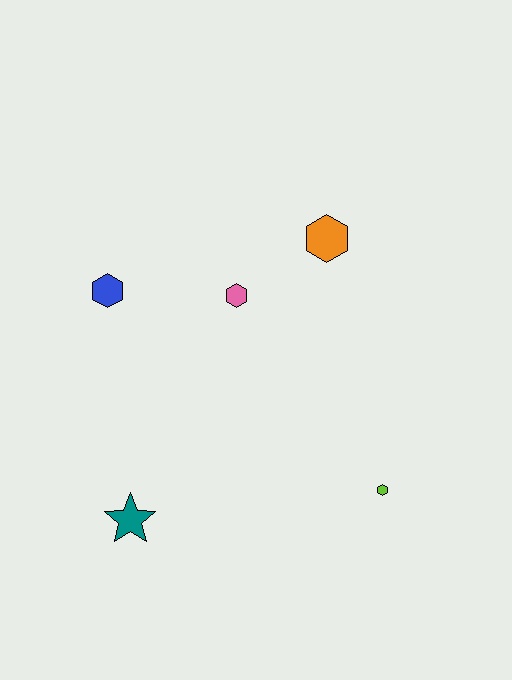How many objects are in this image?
There are 5 objects.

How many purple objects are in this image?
There are no purple objects.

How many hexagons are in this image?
There are 4 hexagons.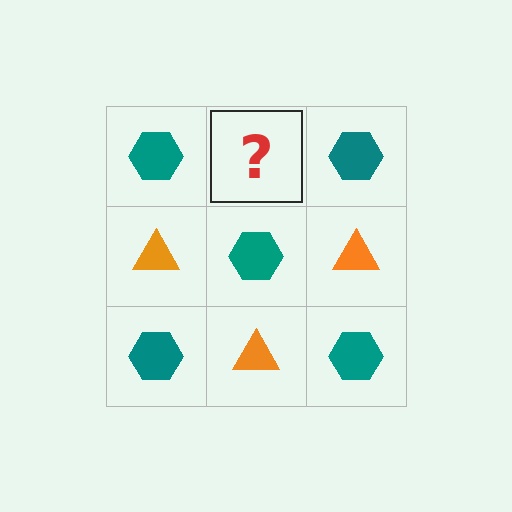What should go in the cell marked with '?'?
The missing cell should contain an orange triangle.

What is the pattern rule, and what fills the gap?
The rule is that it alternates teal hexagon and orange triangle in a checkerboard pattern. The gap should be filled with an orange triangle.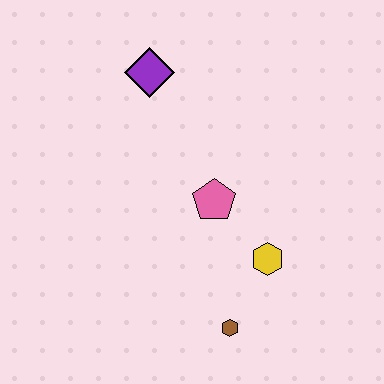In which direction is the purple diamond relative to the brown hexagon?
The purple diamond is above the brown hexagon.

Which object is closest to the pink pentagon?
The yellow hexagon is closest to the pink pentagon.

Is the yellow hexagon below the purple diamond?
Yes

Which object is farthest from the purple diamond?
The brown hexagon is farthest from the purple diamond.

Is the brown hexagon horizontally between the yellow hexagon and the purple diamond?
Yes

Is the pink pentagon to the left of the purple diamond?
No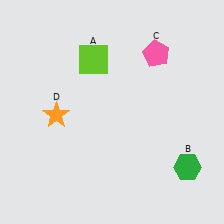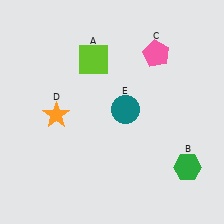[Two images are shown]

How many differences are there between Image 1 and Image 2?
There is 1 difference between the two images.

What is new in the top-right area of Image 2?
A teal circle (E) was added in the top-right area of Image 2.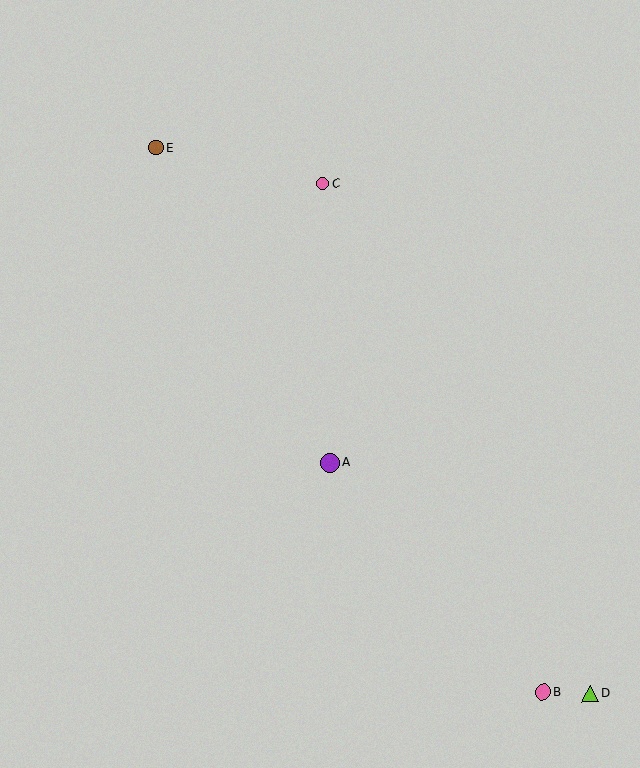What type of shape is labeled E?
Shape E is a brown circle.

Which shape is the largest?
The purple circle (labeled A) is the largest.